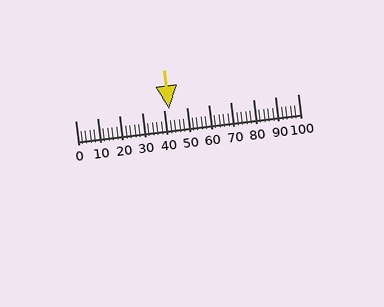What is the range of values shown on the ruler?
The ruler shows values from 0 to 100.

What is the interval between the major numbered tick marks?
The major tick marks are spaced 10 units apart.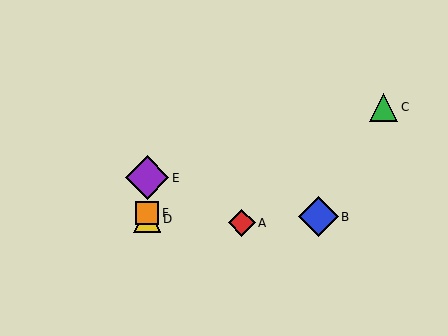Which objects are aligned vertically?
Objects D, E, F are aligned vertically.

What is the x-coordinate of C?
Object C is at x≈384.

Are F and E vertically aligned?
Yes, both are at x≈147.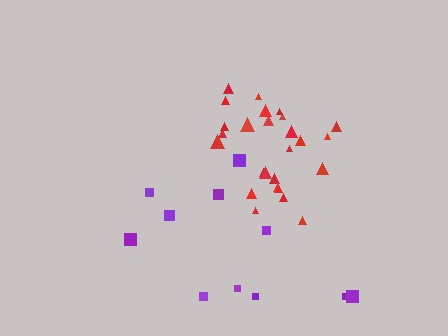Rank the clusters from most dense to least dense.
red, purple.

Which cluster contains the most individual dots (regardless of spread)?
Red (26).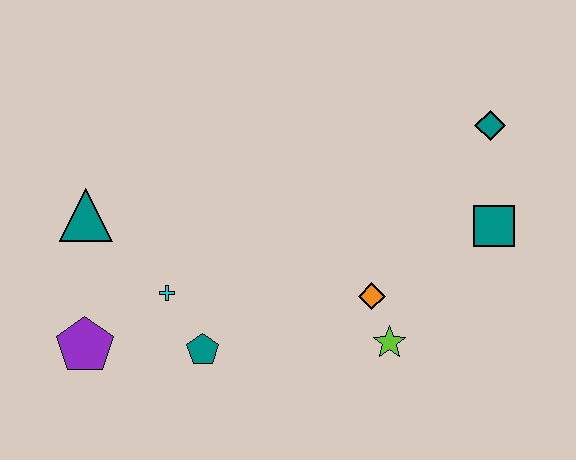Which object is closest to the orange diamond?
The lime star is closest to the orange diamond.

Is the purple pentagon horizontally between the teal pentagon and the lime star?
No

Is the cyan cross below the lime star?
No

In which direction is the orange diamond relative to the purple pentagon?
The orange diamond is to the right of the purple pentagon.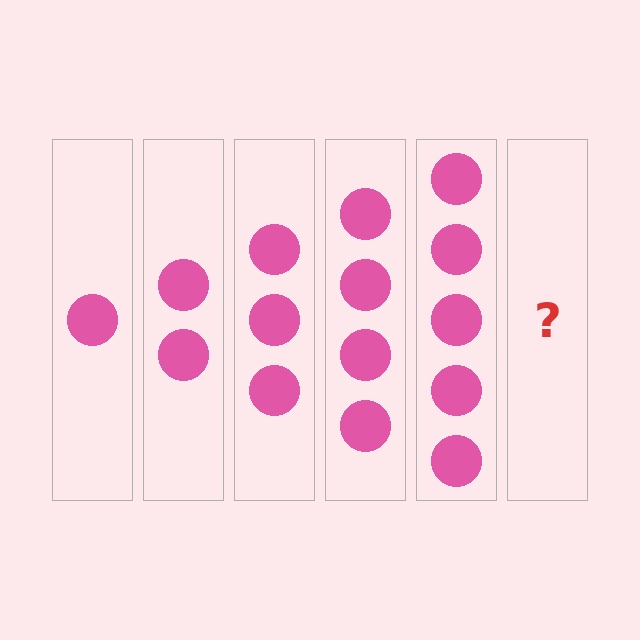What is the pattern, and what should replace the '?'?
The pattern is that each step adds one more circle. The '?' should be 6 circles.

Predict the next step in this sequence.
The next step is 6 circles.